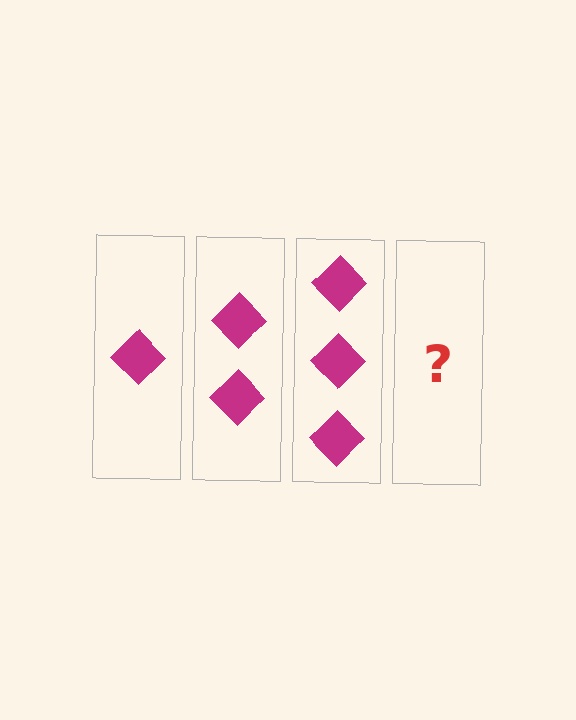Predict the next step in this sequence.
The next step is 4 diamonds.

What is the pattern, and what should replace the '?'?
The pattern is that each step adds one more diamond. The '?' should be 4 diamonds.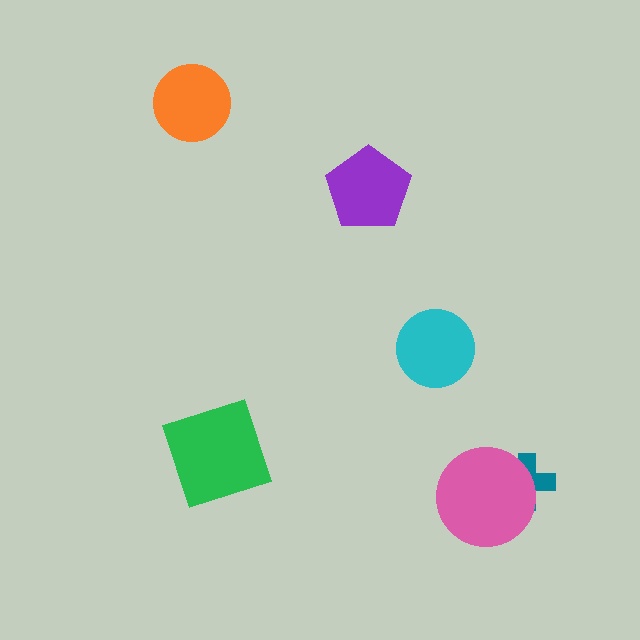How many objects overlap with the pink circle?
1 object overlaps with the pink circle.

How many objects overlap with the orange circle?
0 objects overlap with the orange circle.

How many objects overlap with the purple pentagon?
0 objects overlap with the purple pentagon.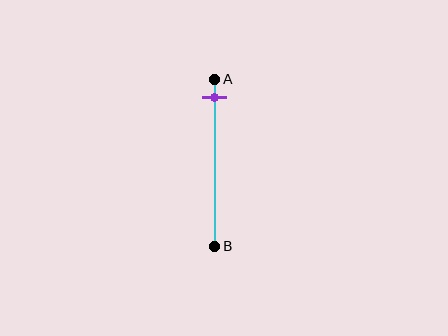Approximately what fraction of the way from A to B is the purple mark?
The purple mark is approximately 10% of the way from A to B.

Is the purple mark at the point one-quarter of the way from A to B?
No, the mark is at about 10% from A, not at the 25% one-quarter point.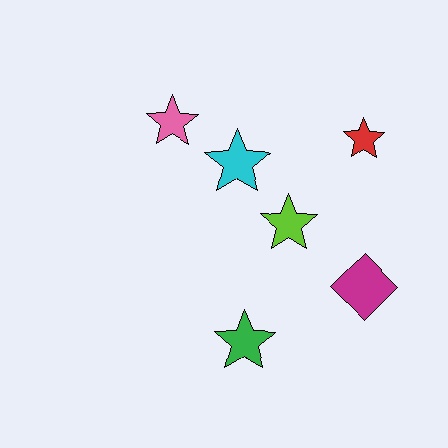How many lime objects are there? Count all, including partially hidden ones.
There is 1 lime object.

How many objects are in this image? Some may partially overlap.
There are 6 objects.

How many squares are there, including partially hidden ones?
There are no squares.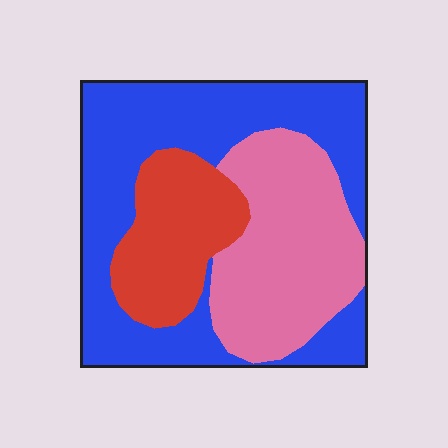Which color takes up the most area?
Blue, at roughly 50%.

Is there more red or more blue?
Blue.